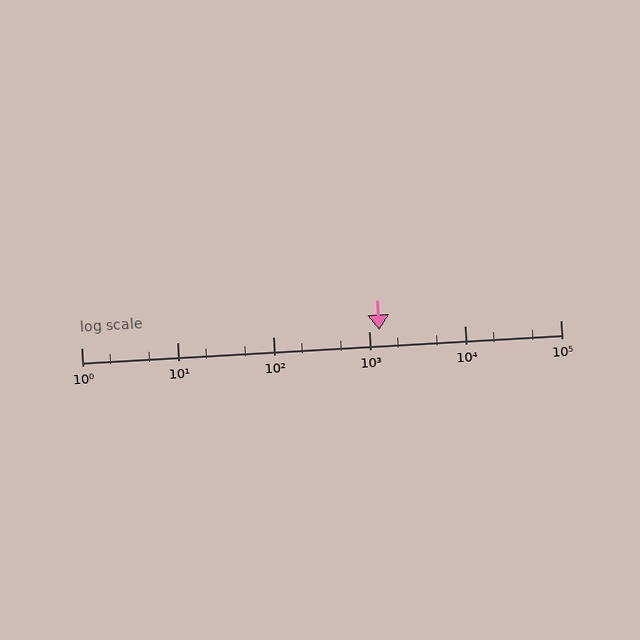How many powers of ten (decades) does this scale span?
The scale spans 5 decades, from 1 to 100000.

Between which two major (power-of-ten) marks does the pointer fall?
The pointer is between 1000 and 10000.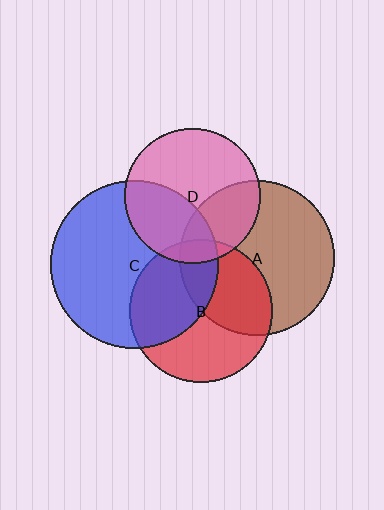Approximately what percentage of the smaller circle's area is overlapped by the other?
Approximately 30%.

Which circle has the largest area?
Circle C (blue).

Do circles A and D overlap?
Yes.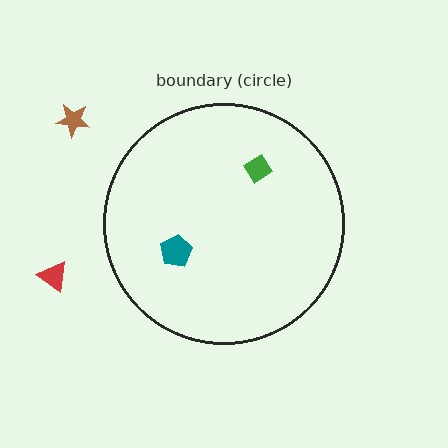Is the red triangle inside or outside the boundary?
Outside.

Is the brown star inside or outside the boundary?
Outside.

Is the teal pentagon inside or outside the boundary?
Inside.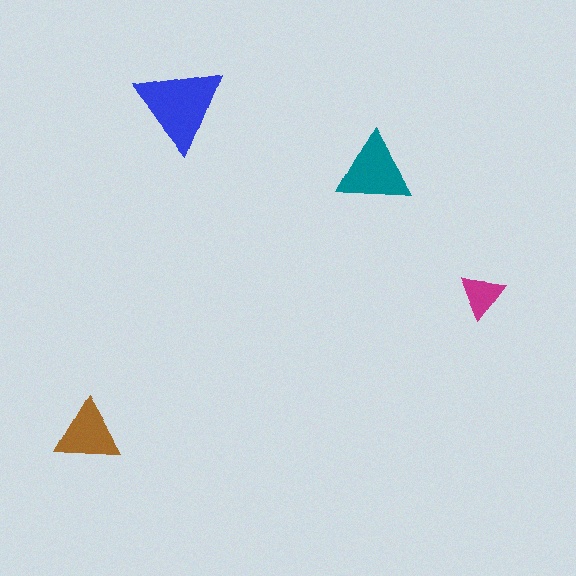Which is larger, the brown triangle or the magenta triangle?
The brown one.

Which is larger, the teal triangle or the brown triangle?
The teal one.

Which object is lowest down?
The brown triangle is bottommost.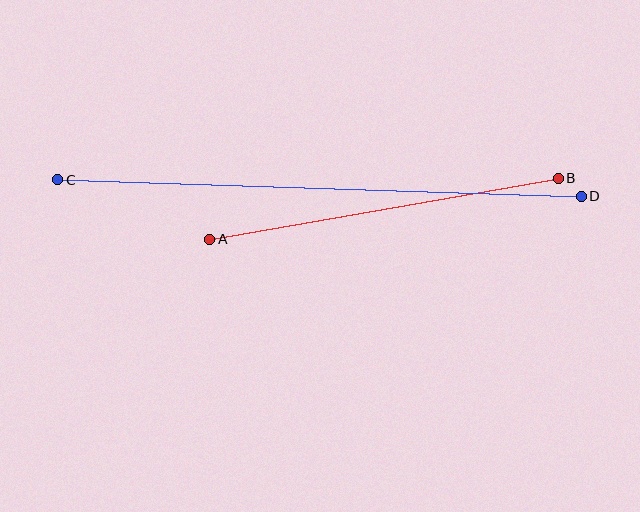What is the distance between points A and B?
The distance is approximately 354 pixels.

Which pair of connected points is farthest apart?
Points C and D are farthest apart.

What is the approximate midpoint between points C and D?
The midpoint is at approximately (320, 188) pixels.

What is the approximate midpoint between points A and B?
The midpoint is at approximately (384, 209) pixels.